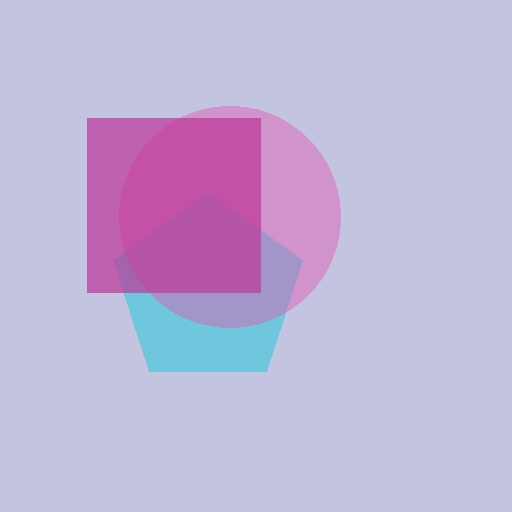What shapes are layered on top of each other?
The layered shapes are: a cyan pentagon, a pink circle, a magenta square.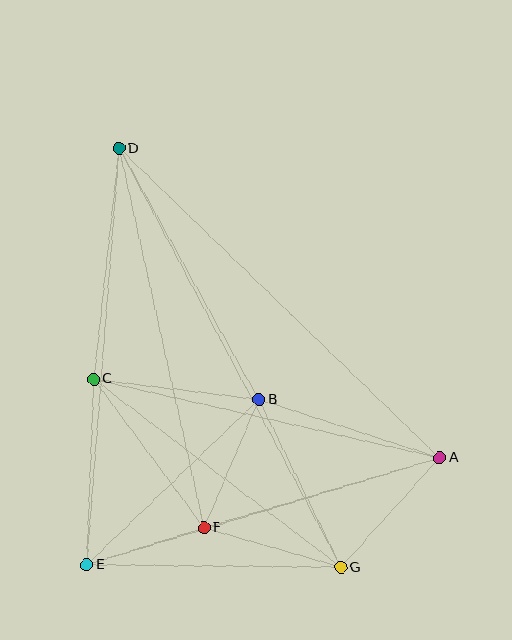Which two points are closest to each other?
Points E and F are closest to each other.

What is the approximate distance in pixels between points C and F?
The distance between C and F is approximately 185 pixels.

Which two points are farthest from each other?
Points D and G are farthest from each other.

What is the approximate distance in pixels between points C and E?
The distance between C and E is approximately 186 pixels.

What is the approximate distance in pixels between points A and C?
The distance between A and C is approximately 355 pixels.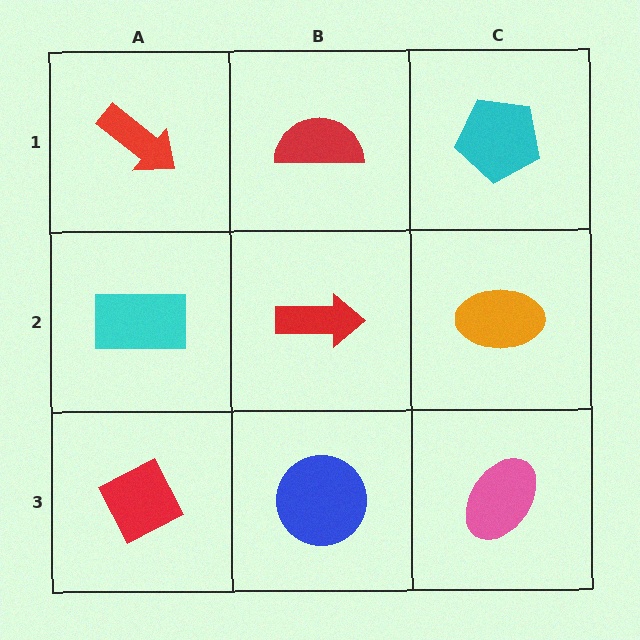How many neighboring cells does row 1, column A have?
2.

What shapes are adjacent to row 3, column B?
A red arrow (row 2, column B), a red diamond (row 3, column A), a pink ellipse (row 3, column C).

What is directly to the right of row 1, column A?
A red semicircle.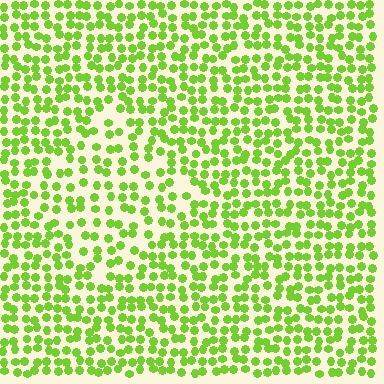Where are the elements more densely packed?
The elements are more densely packed outside the diamond boundary.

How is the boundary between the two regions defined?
The boundary is defined by a change in element density (approximately 1.5x ratio). All elements are the same color, size, and shape.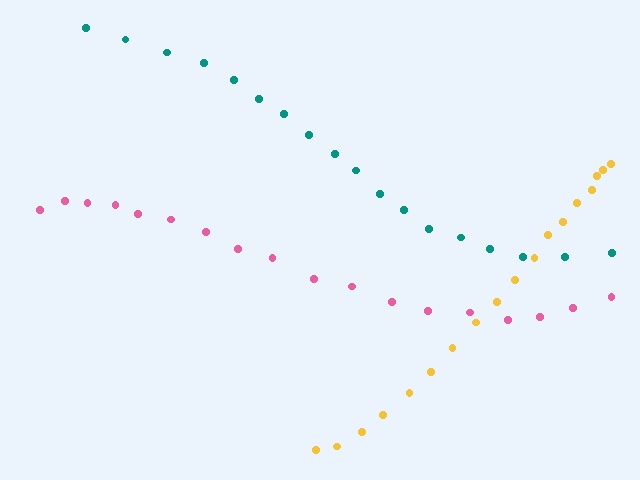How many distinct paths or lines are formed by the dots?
There are 3 distinct paths.